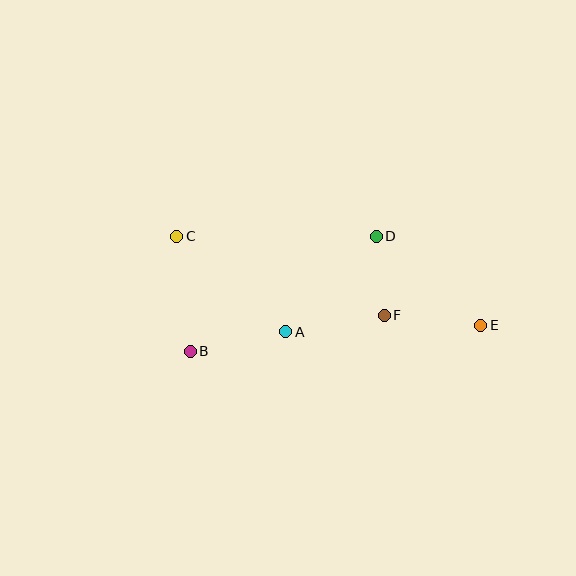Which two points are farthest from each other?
Points C and E are farthest from each other.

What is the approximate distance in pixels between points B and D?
The distance between B and D is approximately 219 pixels.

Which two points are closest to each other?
Points D and F are closest to each other.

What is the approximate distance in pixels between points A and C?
The distance between A and C is approximately 145 pixels.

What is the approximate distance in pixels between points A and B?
The distance between A and B is approximately 98 pixels.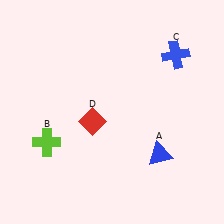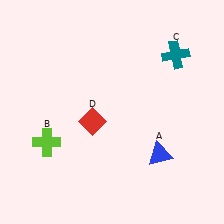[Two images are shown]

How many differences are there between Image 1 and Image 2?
There is 1 difference between the two images.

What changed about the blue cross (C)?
In Image 1, C is blue. In Image 2, it changed to teal.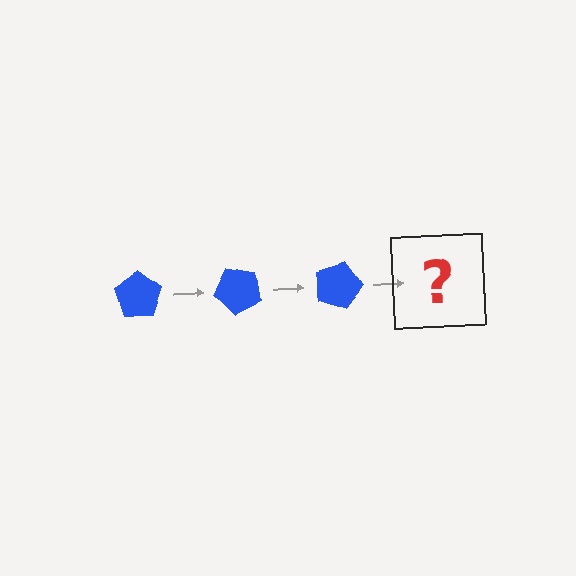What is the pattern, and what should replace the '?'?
The pattern is that the pentagon rotates 45 degrees each step. The '?' should be a blue pentagon rotated 135 degrees.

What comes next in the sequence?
The next element should be a blue pentagon rotated 135 degrees.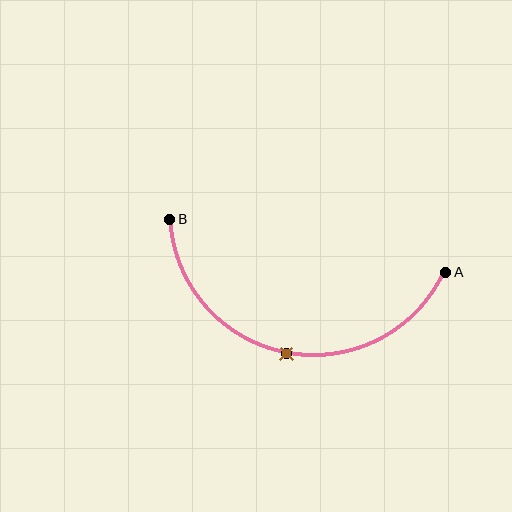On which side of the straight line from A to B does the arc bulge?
The arc bulges below the straight line connecting A and B.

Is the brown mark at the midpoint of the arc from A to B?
Yes. The brown mark lies on the arc at equal arc-length from both A and B — it is the arc midpoint.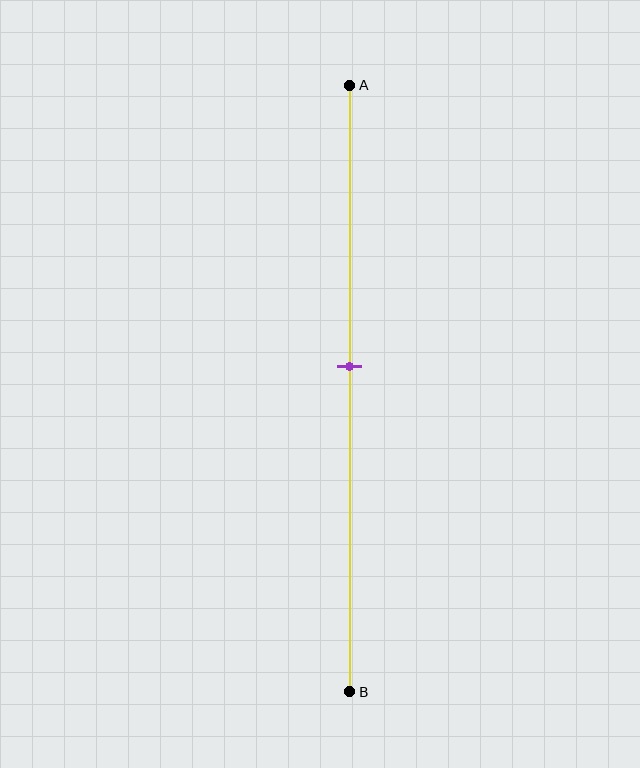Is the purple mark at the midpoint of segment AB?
No, the mark is at about 45% from A, not at the 50% midpoint.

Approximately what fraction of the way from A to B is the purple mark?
The purple mark is approximately 45% of the way from A to B.